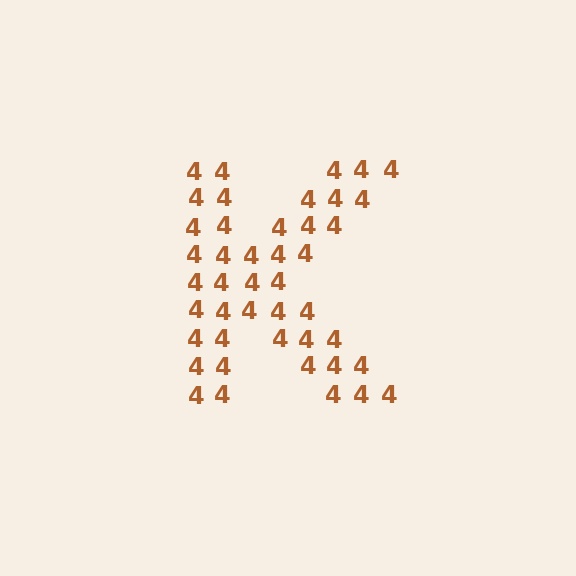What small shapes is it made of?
It is made of small digit 4's.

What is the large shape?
The large shape is the letter K.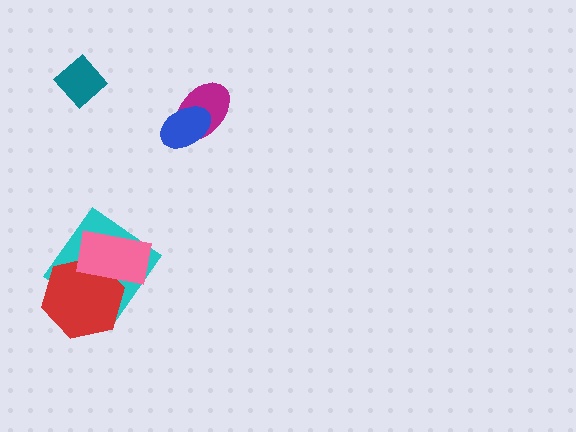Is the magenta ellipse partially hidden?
Yes, it is partially covered by another shape.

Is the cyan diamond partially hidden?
Yes, it is partially covered by another shape.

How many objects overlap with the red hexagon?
2 objects overlap with the red hexagon.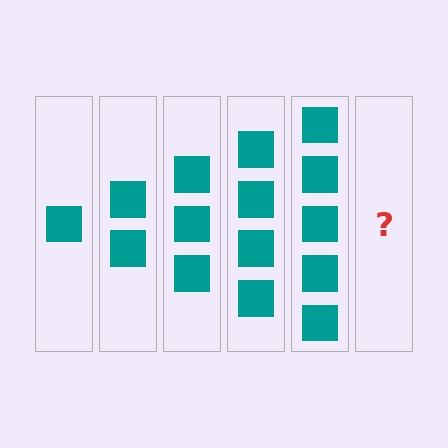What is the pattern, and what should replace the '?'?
The pattern is that each step adds one more square. The '?' should be 6 squares.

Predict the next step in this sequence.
The next step is 6 squares.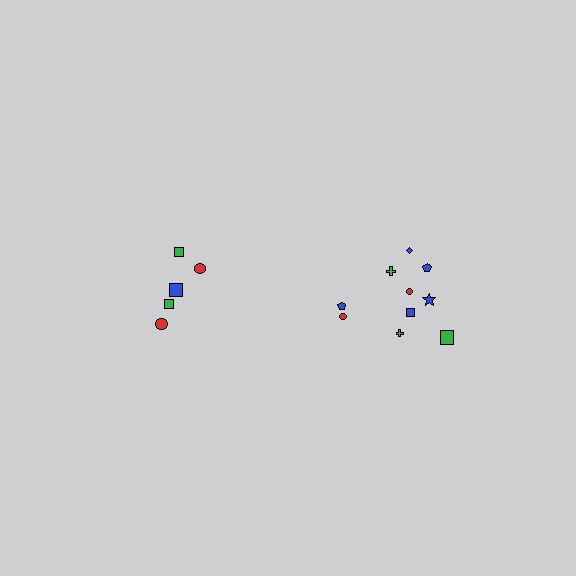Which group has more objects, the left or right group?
The right group.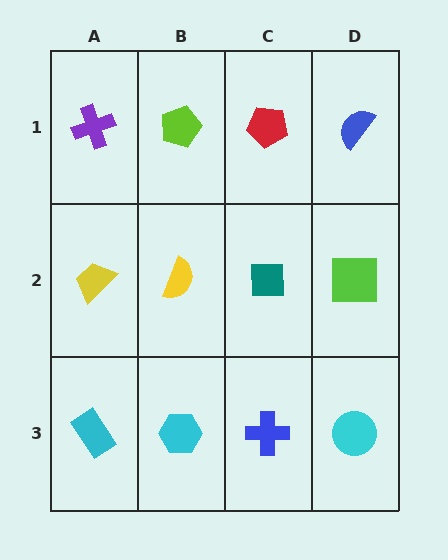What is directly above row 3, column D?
A lime square.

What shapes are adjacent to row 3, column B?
A yellow semicircle (row 2, column B), a cyan rectangle (row 3, column A), a blue cross (row 3, column C).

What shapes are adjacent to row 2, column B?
A lime pentagon (row 1, column B), a cyan hexagon (row 3, column B), a yellow trapezoid (row 2, column A), a teal square (row 2, column C).